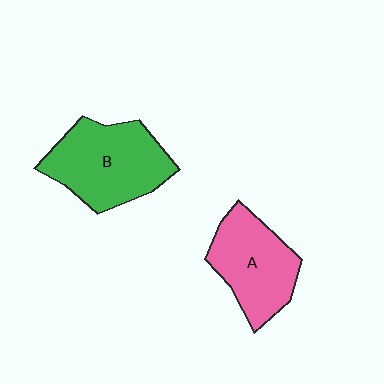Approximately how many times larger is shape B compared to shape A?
Approximately 1.2 times.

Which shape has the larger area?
Shape B (green).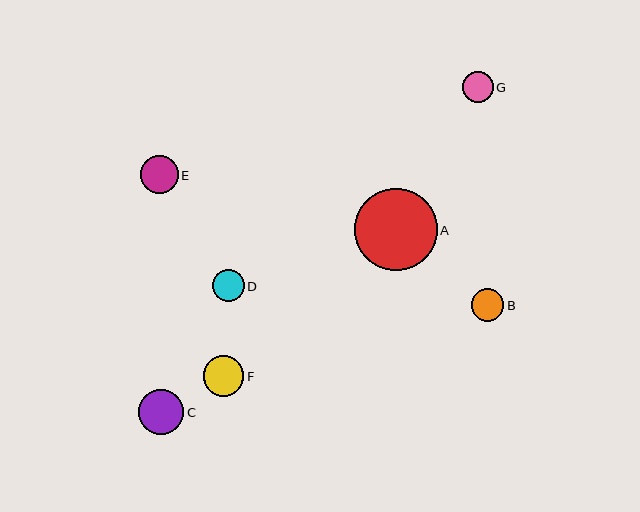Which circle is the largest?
Circle A is the largest with a size of approximately 82 pixels.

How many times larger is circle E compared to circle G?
Circle E is approximately 1.2 times the size of circle G.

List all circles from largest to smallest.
From largest to smallest: A, C, F, E, B, D, G.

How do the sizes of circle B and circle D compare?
Circle B and circle D are approximately the same size.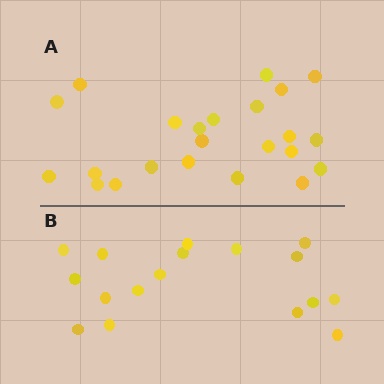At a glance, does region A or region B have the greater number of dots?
Region A (the top region) has more dots.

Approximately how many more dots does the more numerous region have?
Region A has about 6 more dots than region B.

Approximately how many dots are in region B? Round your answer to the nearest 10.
About 20 dots. (The exact count is 17, which rounds to 20.)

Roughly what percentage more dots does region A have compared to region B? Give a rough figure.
About 35% more.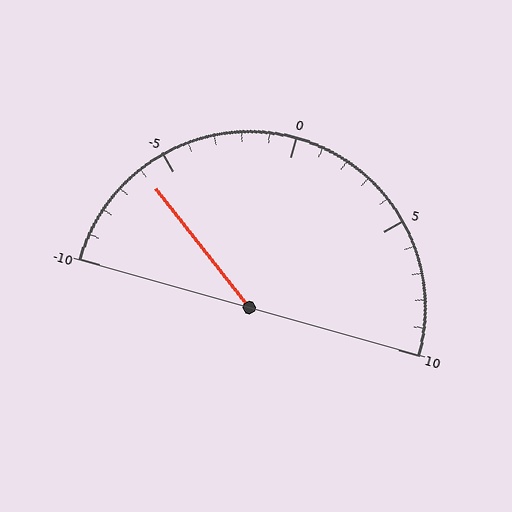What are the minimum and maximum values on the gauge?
The gauge ranges from -10 to 10.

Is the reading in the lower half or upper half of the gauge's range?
The reading is in the lower half of the range (-10 to 10).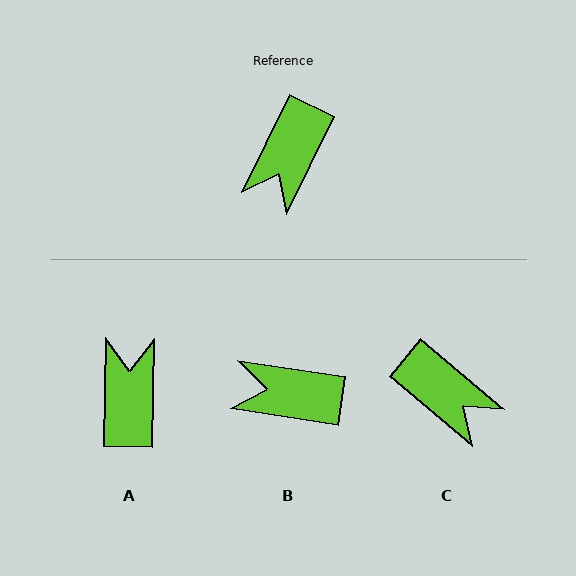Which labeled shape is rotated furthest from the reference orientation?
A, about 155 degrees away.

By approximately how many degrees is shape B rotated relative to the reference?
Approximately 73 degrees clockwise.